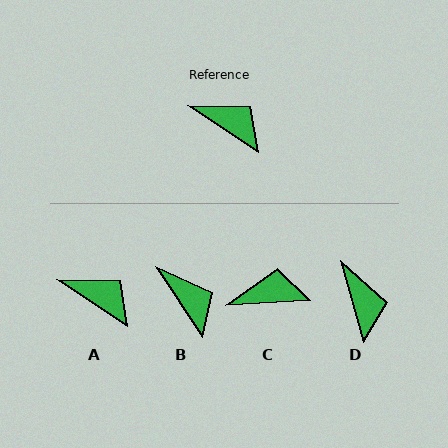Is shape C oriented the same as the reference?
No, it is off by about 36 degrees.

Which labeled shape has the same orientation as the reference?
A.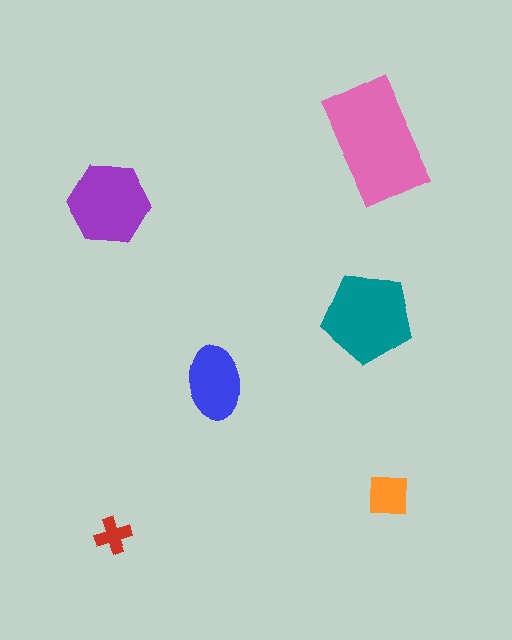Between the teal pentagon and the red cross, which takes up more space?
The teal pentagon.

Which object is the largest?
The pink rectangle.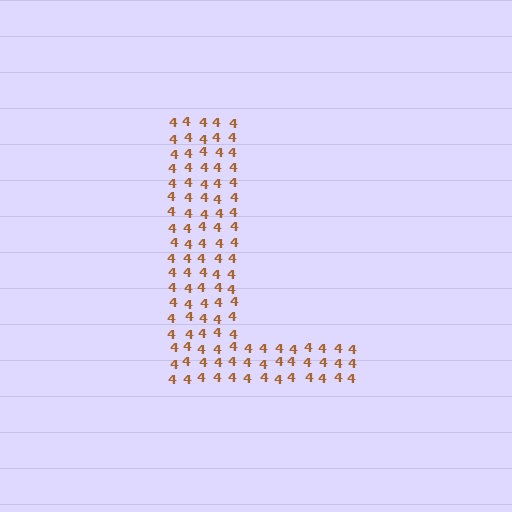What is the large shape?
The large shape is the letter L.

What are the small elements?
The small elements are digit 4's.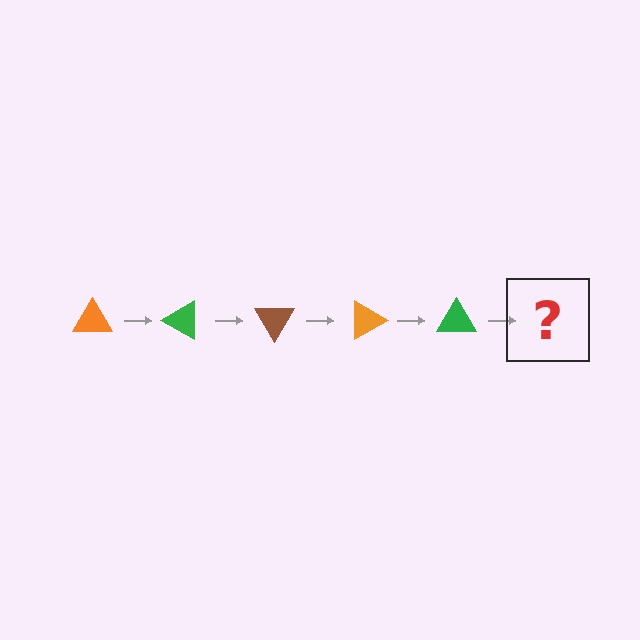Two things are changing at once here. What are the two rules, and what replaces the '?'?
The two rules are that it rotates 30 degrees each step and the color cycles through orange, green, and brown. The '?' should be a brown triangle, rotated 150 degrees from the start.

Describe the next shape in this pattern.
It should be a brown triangle, rotated 150 degrees from the start.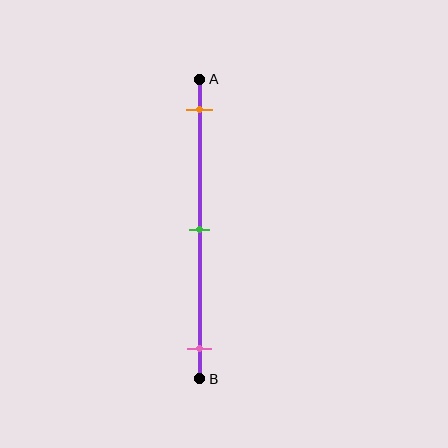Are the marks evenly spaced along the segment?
Yes, the marks are approximately evenly spaced.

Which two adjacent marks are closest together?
The orange and green marks are the closest adjacent pair.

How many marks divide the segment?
There are 3 marks dividing the segment.